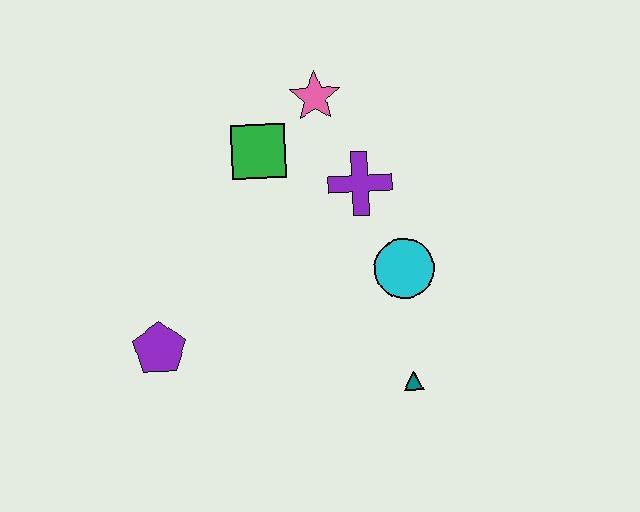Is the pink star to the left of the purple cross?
Yes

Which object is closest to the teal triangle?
The cyan circle is closest to the teal triangle.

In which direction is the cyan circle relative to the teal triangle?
The cyan circle is above the teal triangle.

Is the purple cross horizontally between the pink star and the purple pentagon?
No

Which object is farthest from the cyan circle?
The purple pentagon is farthest from the cyan circle.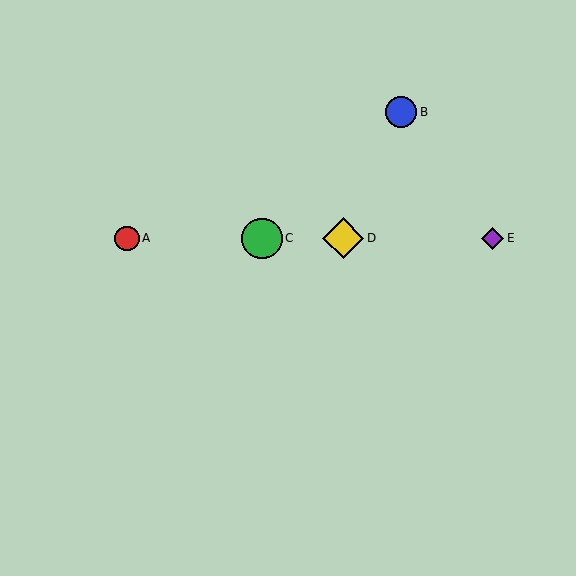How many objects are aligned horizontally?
4 objects (A, C, D, E) are aligned horizontally.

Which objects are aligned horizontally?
Objects A, C, D, E are aligned horizontally.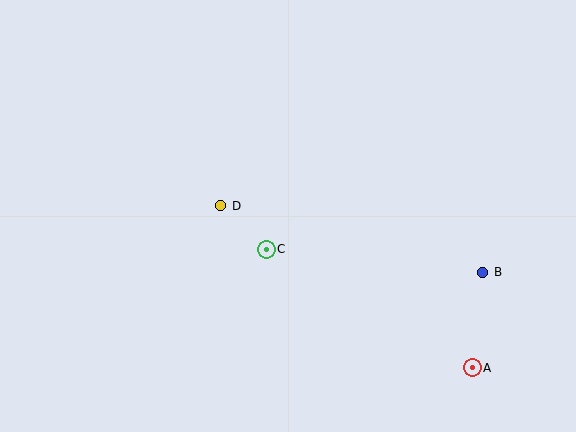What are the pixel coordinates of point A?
Point A is at (472, 368).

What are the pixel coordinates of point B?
Point B is at (483, 272).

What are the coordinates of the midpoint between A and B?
The midpoint between A and B is at (477, 320).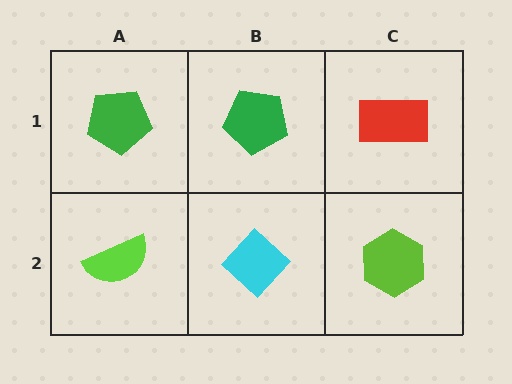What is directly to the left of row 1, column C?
A green pentagon.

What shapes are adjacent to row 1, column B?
A cyan diamond (row 2, column B), a green pentagon (row 1, column A), a red rectangle (row 1, column C).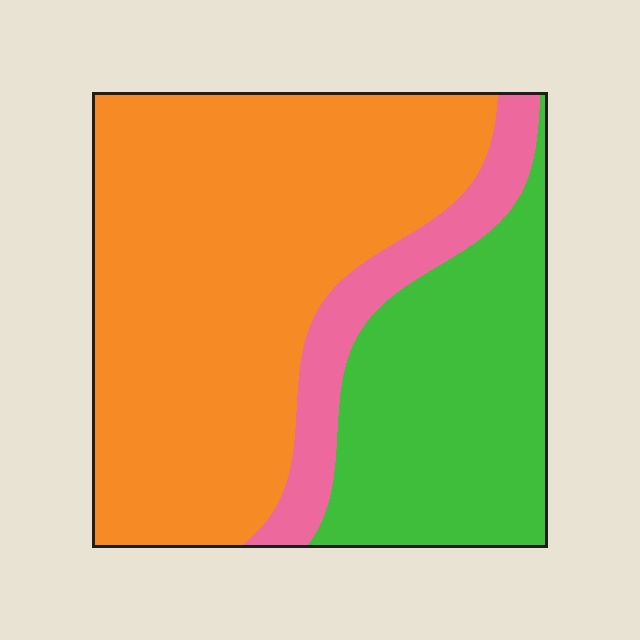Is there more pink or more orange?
Orange.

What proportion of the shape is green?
Green covers around 30% of the shape.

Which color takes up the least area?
Pink, at roughly 10%.